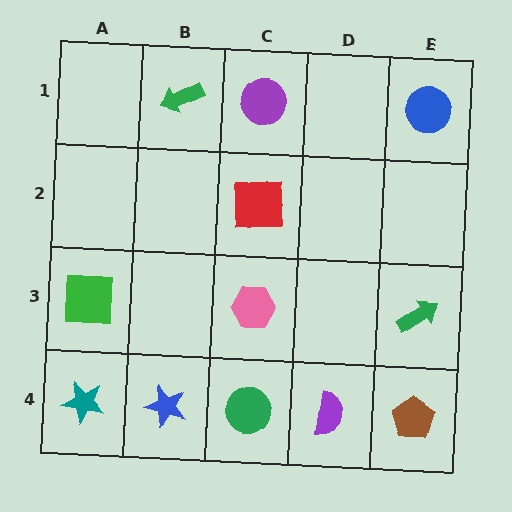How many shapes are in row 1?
3 shapes.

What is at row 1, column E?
A blue circle.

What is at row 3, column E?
A green arrow.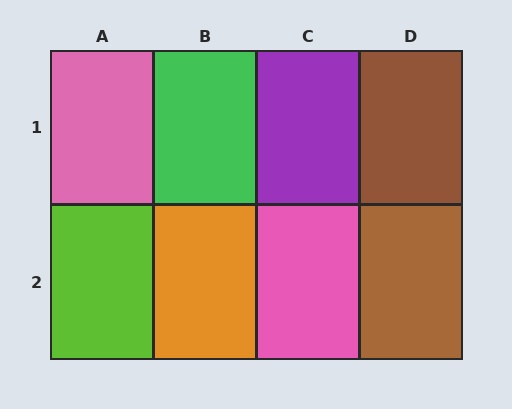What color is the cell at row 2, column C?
Pink.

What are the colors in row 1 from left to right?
Pink, green, purple, brown.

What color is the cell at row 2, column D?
Brown.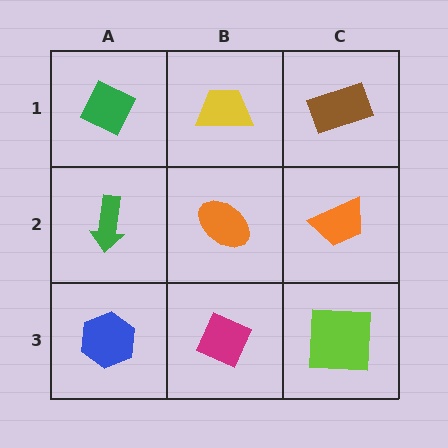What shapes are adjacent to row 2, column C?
A brown rectangle (row 1, column C), a lime square (row 3, column C), an orange ellipse (row 2, column B).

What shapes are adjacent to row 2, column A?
A green diamond (row 1, column A), a blue hexagon (row 3, column A), an orange ellipse (row 2, column B).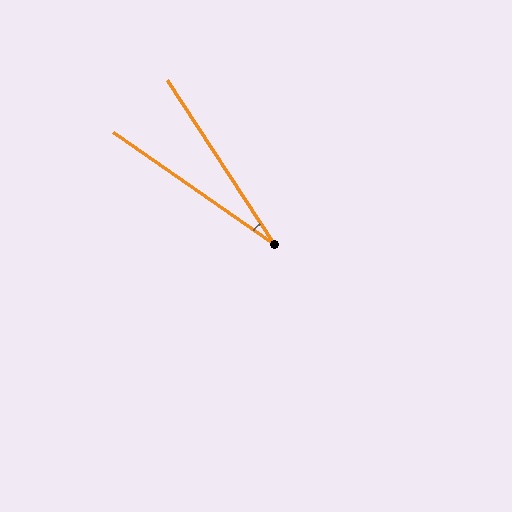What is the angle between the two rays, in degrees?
Approximately 22 degrees.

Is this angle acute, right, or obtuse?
It is acute.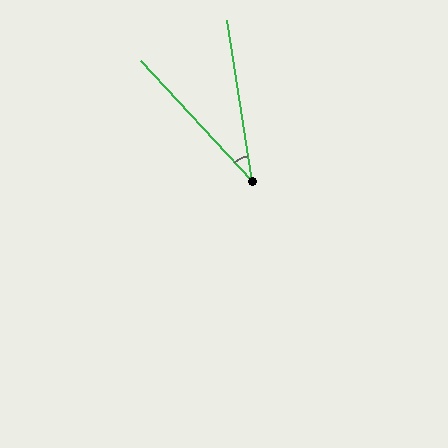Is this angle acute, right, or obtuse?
It is acute.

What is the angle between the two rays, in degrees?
Approximately 34 degrees.